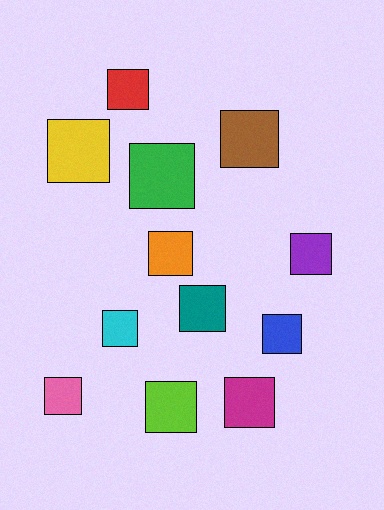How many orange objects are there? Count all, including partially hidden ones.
There is 1 orange object.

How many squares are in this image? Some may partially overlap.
There are 12 squares.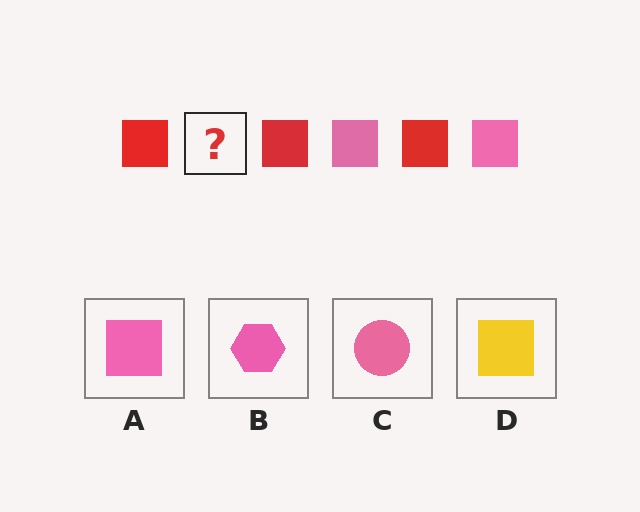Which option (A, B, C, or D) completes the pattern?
A.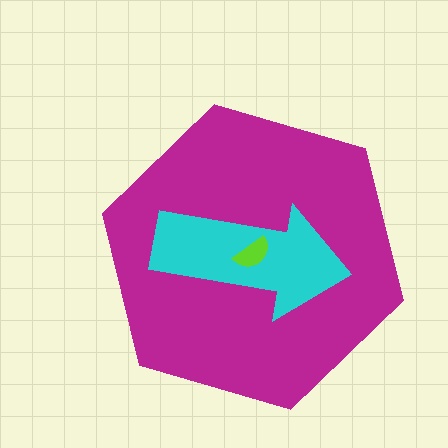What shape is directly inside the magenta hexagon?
The cyan arrow.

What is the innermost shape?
The lime semicircle.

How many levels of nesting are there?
3.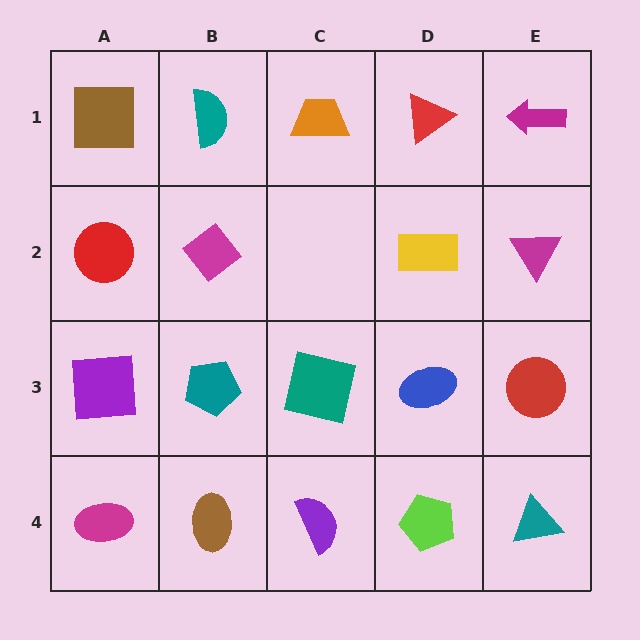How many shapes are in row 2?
4 shapes.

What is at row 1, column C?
An orange trapezoid.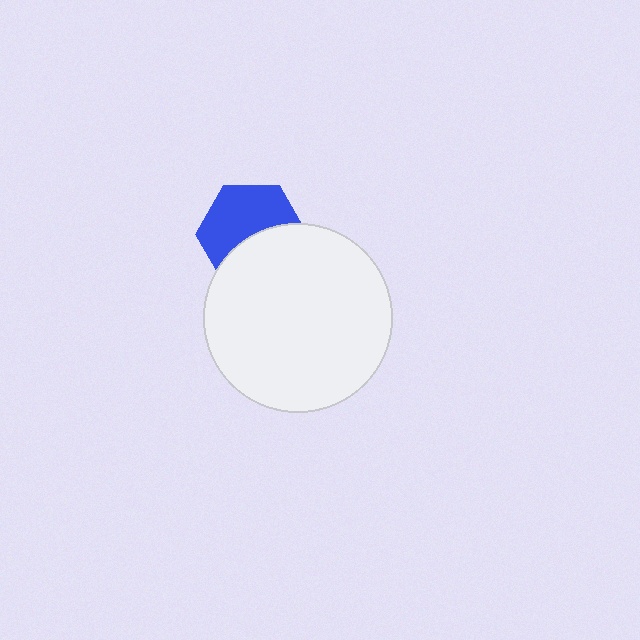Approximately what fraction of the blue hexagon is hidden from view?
Roughly 44% of the blue hexagon is hidden behind the white circle.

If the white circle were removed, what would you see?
You would see the complete blue hexagon.